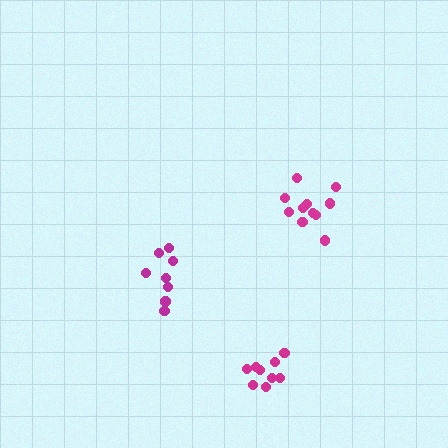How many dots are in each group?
Group 1: 12 dots, Group 2: 8 dots, Group 3: 9 dots (29 total).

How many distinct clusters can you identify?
There are 3 distinct clusters.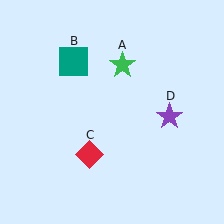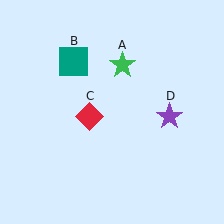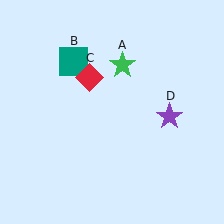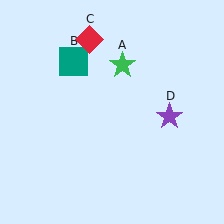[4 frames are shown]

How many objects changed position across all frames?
1 object changed position: red diamond (object C).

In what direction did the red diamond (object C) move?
The red diamond (object C) moved up.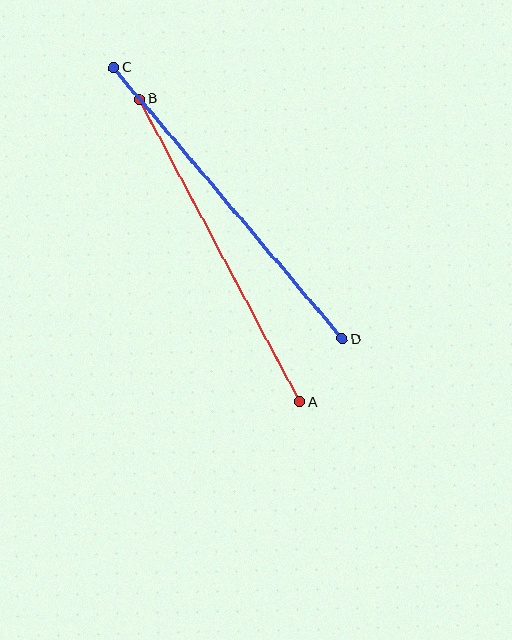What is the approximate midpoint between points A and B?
The midpoint is at approximately (220, 250) pixels.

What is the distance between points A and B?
The distance is approximately 343 pixels.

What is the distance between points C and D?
The distance is approximately 354 pixels.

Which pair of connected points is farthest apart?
Points C and D are farthest apart.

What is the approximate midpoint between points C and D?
The midpoint is at approximately (228, 203) pixels.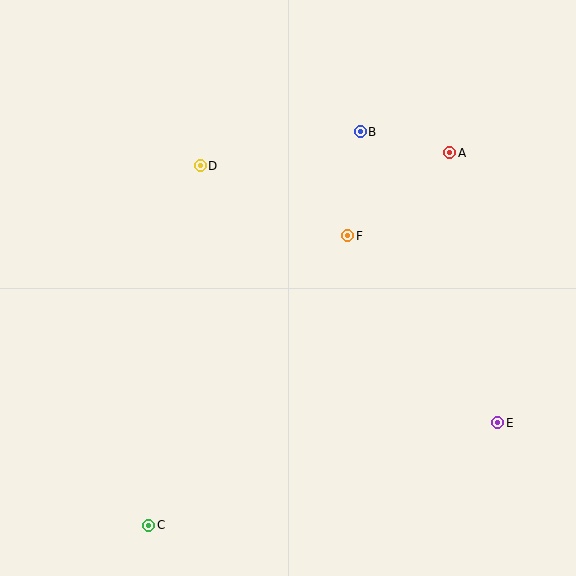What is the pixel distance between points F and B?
The distance between F and B is 105 pixels.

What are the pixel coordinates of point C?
Point C is at (149, 525).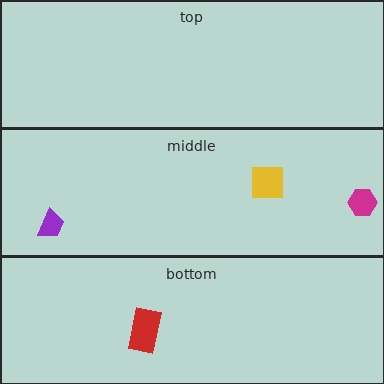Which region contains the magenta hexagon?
The middle region.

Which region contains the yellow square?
The middle region.